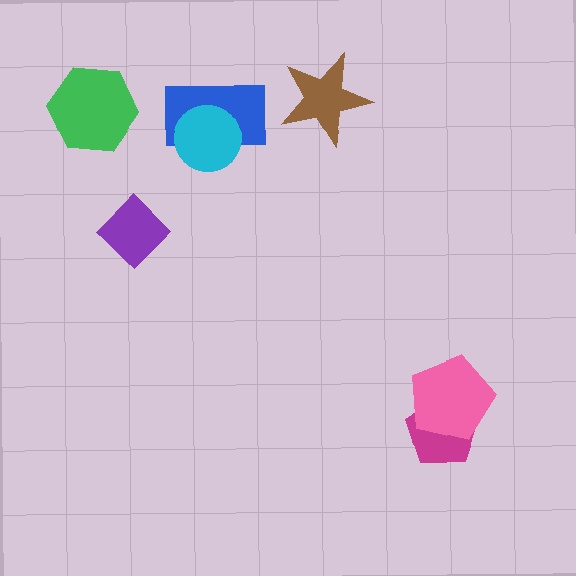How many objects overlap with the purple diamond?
0 objects overlap with the purple diamond.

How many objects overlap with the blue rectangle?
1 object overlaps with the blue rectangle.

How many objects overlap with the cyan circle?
1 object overlaps with the cyan circle.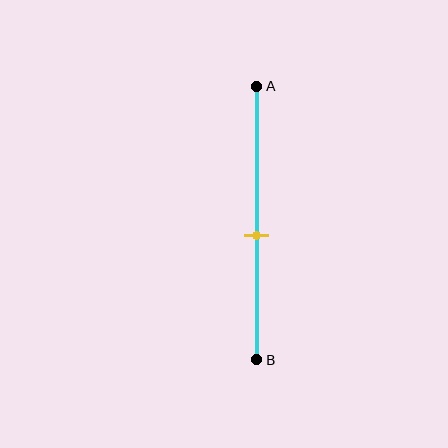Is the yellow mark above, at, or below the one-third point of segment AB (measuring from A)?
The yellow mark is below the one-third point of segment AB.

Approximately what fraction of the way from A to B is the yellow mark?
The yellow mark is approximately 55% of the way from A to B.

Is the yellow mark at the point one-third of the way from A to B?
No, the mark is at about 55% from A, not at the 33% one-third point.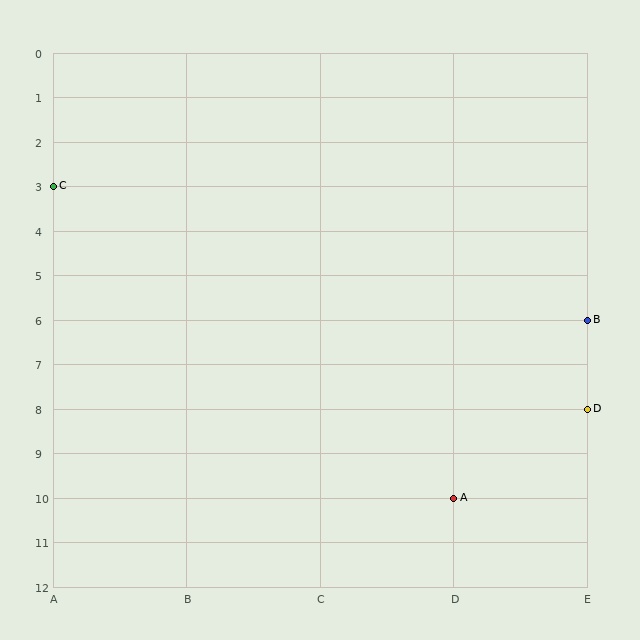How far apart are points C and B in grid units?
Points C and B are 4 columns and 3 rows apart (about 5.0 grid units diagonally).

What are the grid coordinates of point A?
Point A is at grid coordinates (D, 10).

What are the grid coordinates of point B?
Point B is at grid coordinates (E, 6).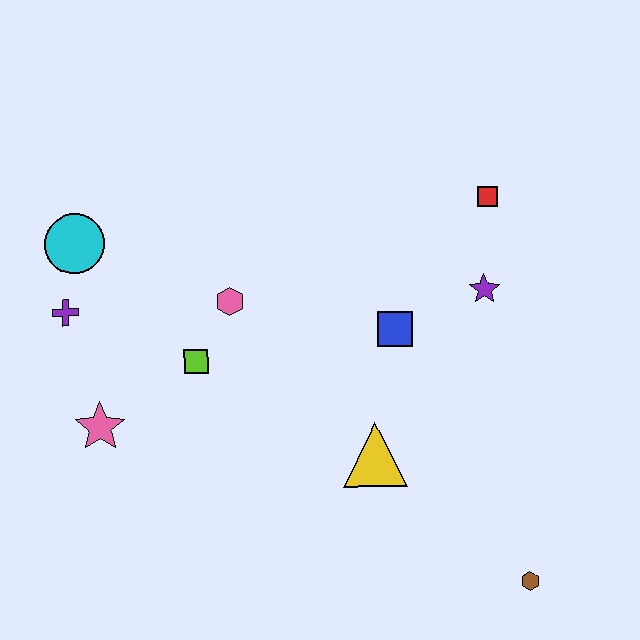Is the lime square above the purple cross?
No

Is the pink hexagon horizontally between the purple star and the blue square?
No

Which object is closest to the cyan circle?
The purple cross is closest to the cyan circle.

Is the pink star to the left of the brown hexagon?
Yes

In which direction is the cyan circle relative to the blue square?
The cyan circle is to the left of the blue square.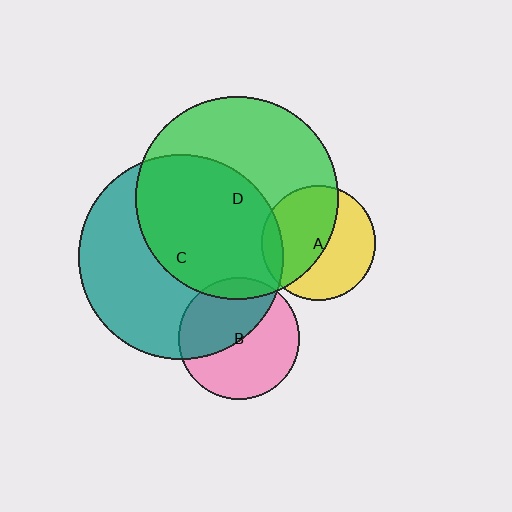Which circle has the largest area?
Circle C (teal).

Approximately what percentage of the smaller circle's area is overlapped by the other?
Approximately 50%.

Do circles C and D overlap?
Yes.